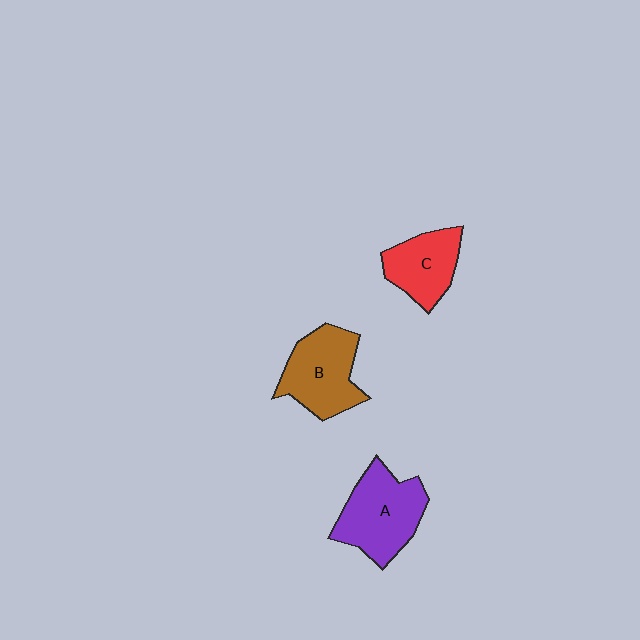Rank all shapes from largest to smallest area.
From largest to smallest: A (purple), B (brown), C (red).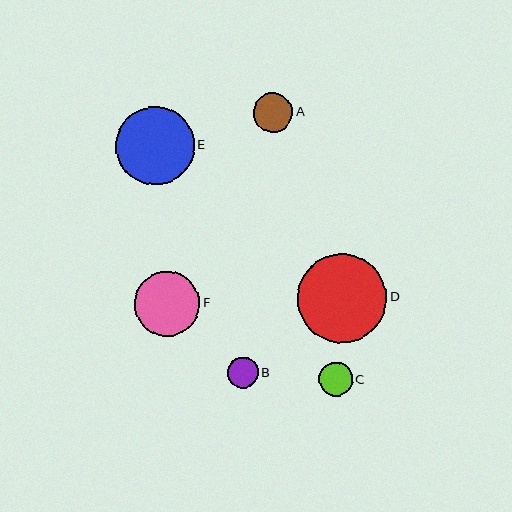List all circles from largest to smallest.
From largest to smallest: D, E, F, A, C, B.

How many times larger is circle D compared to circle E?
Circle D is approximately 1.1 times the size of circle E.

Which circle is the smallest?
Circle B is the smallest with a size of approximately 31 pixels.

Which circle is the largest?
Circle D is the largest with a size of approximately 89 pixels.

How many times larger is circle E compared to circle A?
Circle E is approximately 2.0 times the size of circle A.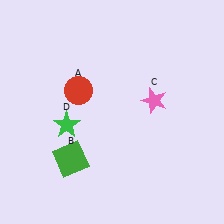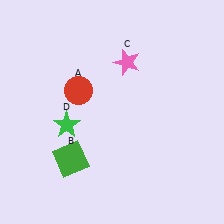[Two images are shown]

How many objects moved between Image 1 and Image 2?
1 object moved between the two images.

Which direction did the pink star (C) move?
The pink star (C) moved up.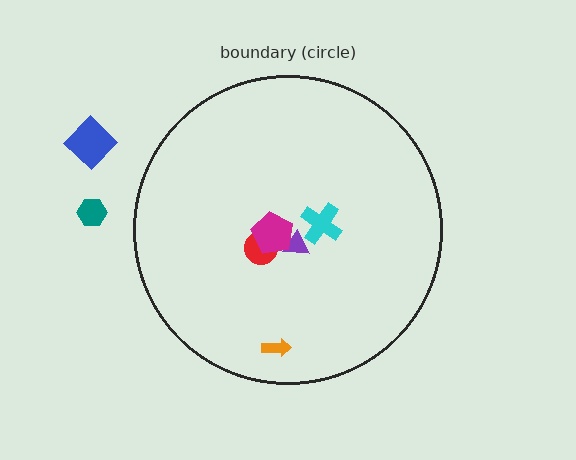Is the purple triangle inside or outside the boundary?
Inside.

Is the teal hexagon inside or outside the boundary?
Outside.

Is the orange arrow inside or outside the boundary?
Inside.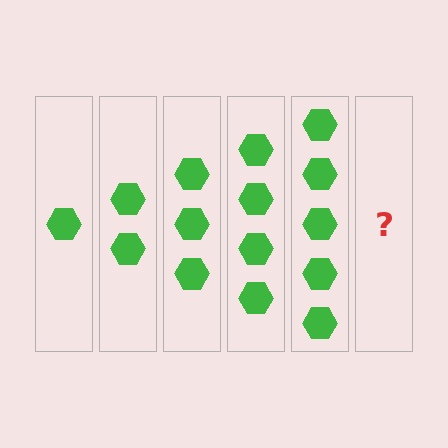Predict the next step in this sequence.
The next step is 6 hexagons.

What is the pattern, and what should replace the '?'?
The pattern is that each step adds one more hexagon. The '?' should be 6 hexagons.